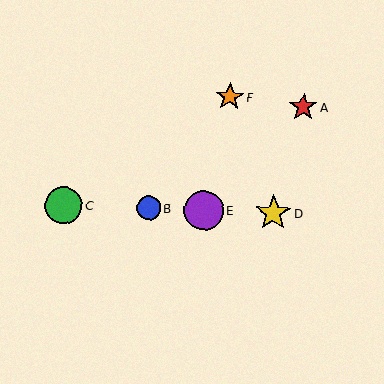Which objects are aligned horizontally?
Objects B, C, D, E are aligned horizontally.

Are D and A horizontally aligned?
No, D is at y≈213 and A is at y≈107.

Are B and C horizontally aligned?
Yes, both are at y≈208.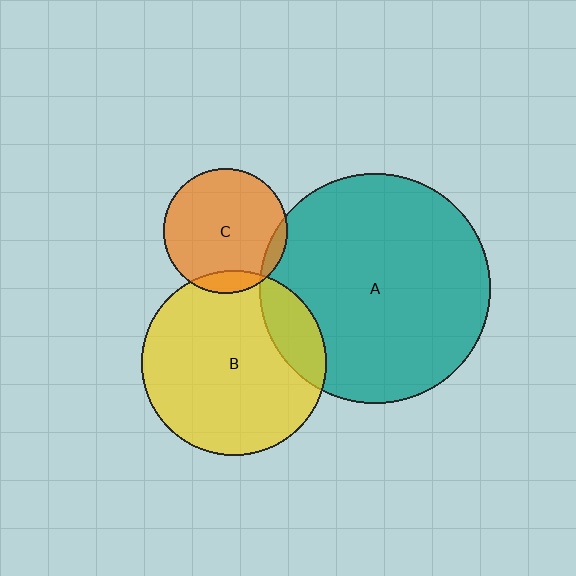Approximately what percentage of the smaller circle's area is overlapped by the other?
Approximately 10%.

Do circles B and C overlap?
Yes.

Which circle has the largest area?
Circle A (teal).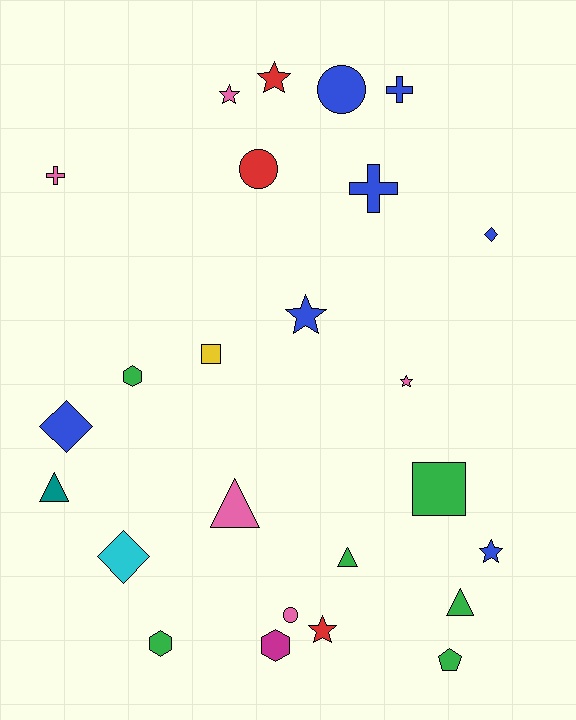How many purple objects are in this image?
There are no purple objects.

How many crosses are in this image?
There are 3 crosses.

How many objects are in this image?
There are 25 objects.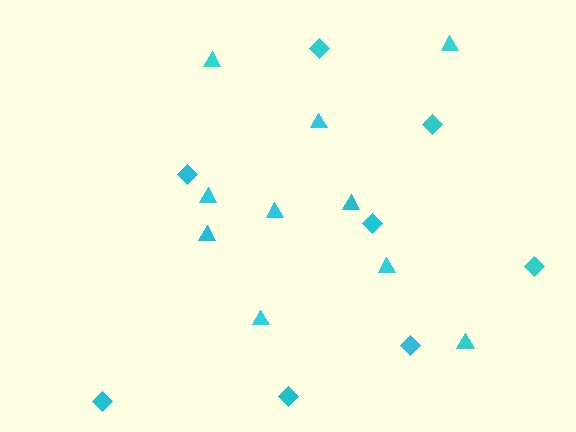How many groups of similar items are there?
There are 2 groups: one group of triangles (10) and one group of diamonds (8).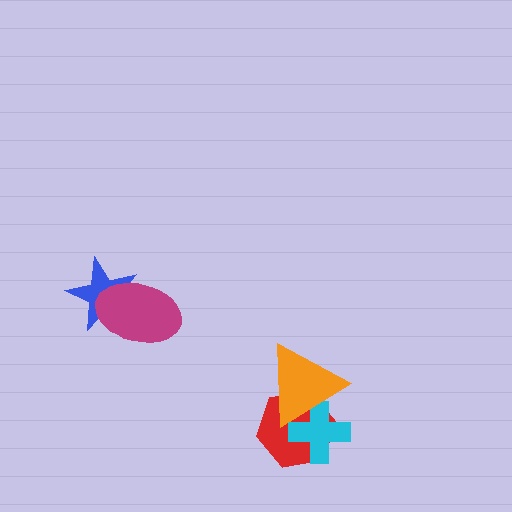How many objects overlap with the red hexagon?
2 objects overlap with the red hexagon.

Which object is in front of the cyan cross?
The orange triangle is in front of the cyan cross.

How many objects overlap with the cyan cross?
2 objects overlap with the cyan cross.